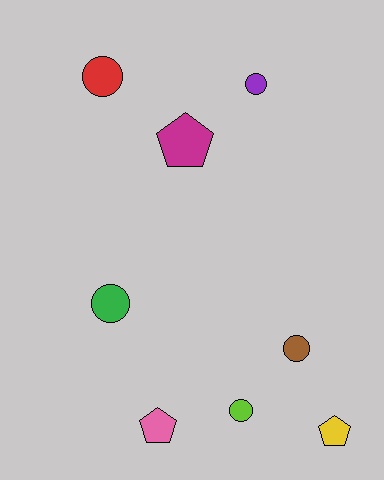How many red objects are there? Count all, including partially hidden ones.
There is 1 red object.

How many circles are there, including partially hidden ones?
There are 5 circles.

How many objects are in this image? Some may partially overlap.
There are 8 objects.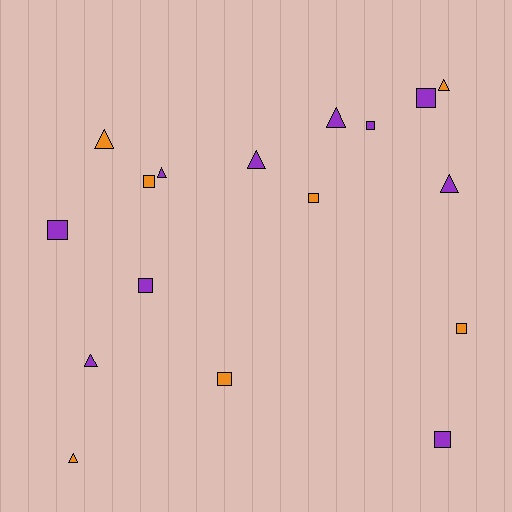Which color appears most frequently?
Purple, with 10 objects.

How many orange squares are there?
There are 4 orange squares.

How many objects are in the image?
There are 17 objects.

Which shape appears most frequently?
Square, with 9 objects.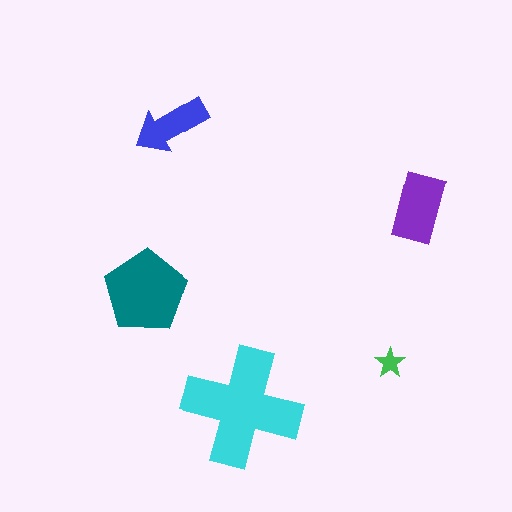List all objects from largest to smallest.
The cyan cross, the teal pentagon, the purple rectangle, the blue arrow, the green star.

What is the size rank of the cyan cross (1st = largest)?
1st.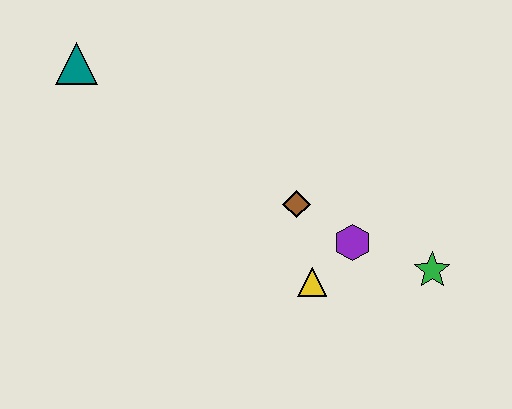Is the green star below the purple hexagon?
Yes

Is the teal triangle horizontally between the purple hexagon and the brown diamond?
No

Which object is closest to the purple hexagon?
The yellow triangle is closest to the purple hexagon.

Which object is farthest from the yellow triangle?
The teal triangle is farthest from the yellow triangle.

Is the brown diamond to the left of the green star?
Yes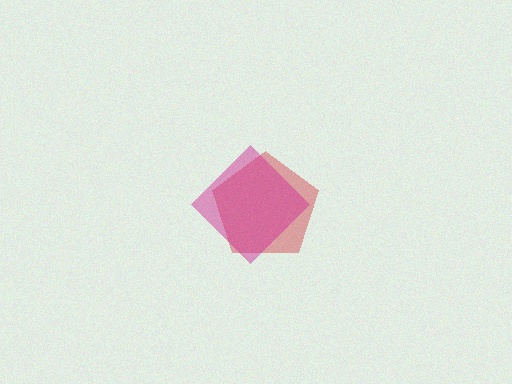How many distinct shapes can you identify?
There are 2 distinct shapes: a red pentagon, a magenta diamond.